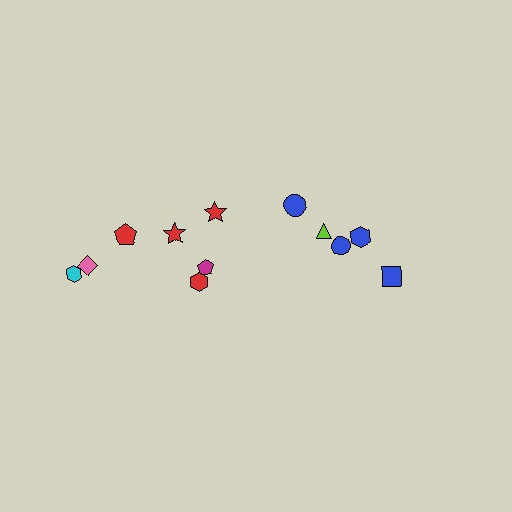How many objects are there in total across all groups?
There are 12 objects.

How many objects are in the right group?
There are 5 objects.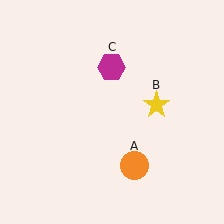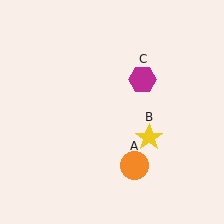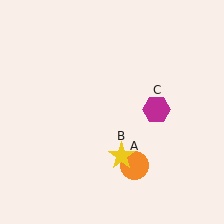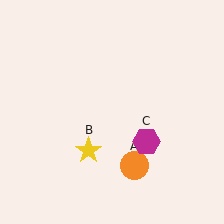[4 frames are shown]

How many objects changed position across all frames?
2 objects changed position: yellow star (object B), magenta hexagon (object C).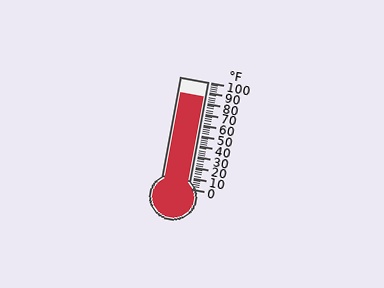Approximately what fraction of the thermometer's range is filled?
The thermometer is filled to approximately 85% of its range.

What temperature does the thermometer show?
The thermometer shows approximately 86°F.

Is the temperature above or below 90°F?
The temperature is below 90°F.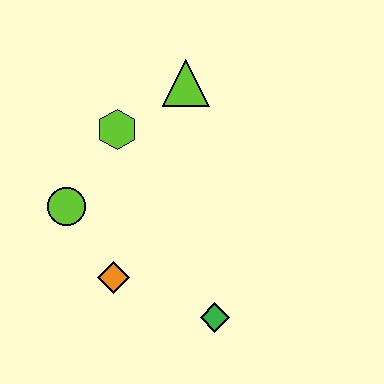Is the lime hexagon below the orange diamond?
No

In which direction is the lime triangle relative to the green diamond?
The lime triangle is above the green diamond.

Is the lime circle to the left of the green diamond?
Yes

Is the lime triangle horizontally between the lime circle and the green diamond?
Yes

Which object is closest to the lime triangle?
The lime hexagon is closest to the lime triangle.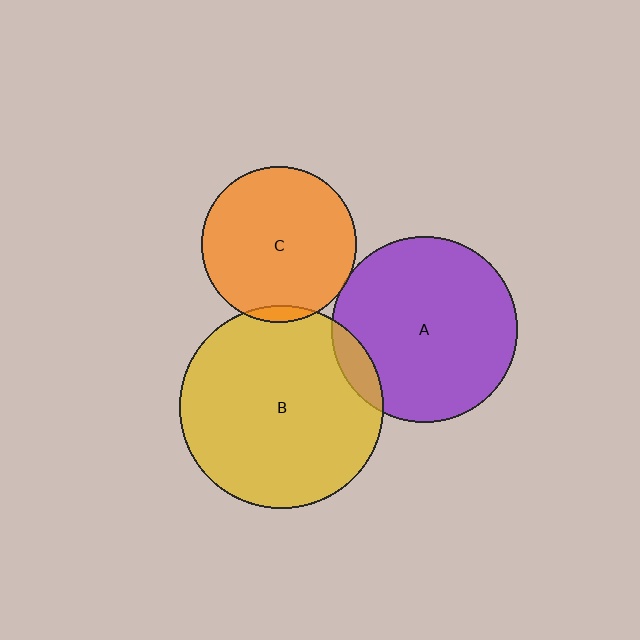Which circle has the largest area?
Circle B (yellow).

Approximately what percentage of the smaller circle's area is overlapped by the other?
Approximately 5%.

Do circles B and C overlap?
Yes.